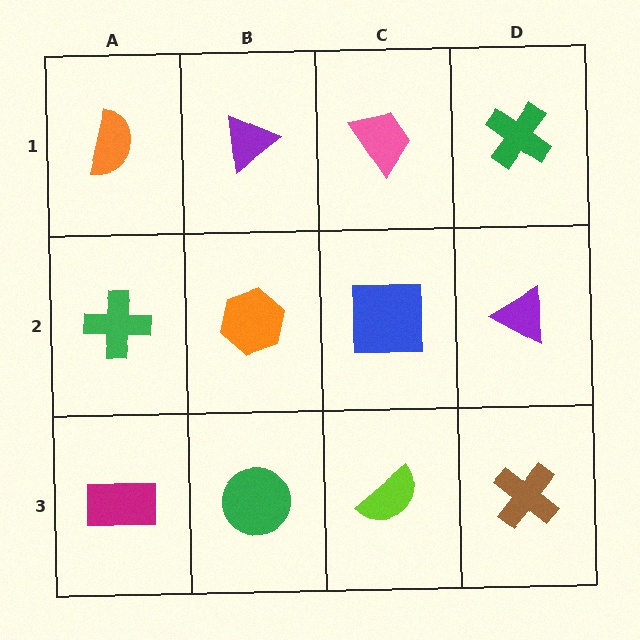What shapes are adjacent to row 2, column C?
A pink trapezoid (row 1, column C), a lime semicircle (row 3, column C), an orange hexagon (row 2, column B), a purple triangle (row 2, column D).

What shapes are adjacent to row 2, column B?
A purple triangle (row 1, column B), a green circle (row 3, column B), a green cross (row 2, column A), a blue square (row 2, column C).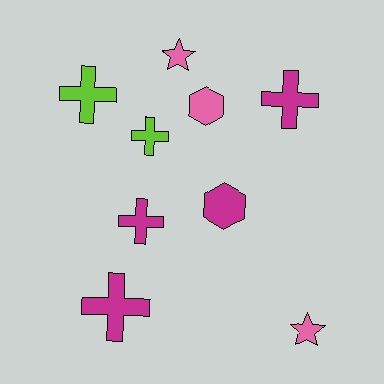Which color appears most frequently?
Magenta, with 4 objects.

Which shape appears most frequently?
Cross, with 5 objects.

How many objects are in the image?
There are 9 objects.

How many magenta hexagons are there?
There is 1 magenta hexagon.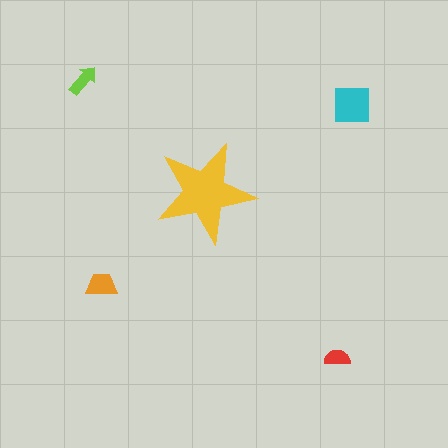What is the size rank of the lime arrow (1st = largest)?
4th.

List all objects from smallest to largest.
The red semicircle, the lime arrow, the orange trapezoid, the cyan square, the yellow star.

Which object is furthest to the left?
The lime arrow is leftmost.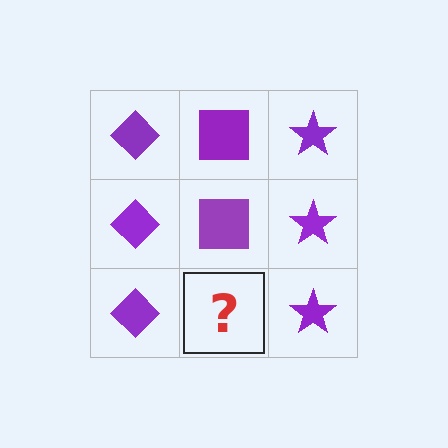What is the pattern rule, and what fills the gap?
The rule is that each column has a consistent shape. The gap should be filled with a purple square.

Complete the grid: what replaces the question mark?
The question mark should be replaced with a purple square.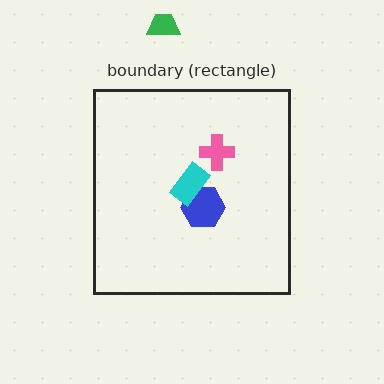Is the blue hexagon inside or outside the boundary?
Inside.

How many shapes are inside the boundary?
3 inside, 1 outside.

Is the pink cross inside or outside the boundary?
Inside.